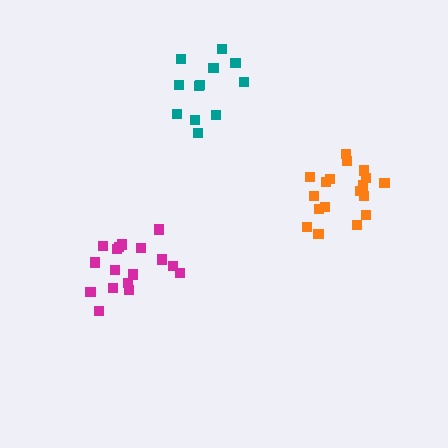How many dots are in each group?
Group 1: 13 dots, Group 2: 19 dots, Group 3: 17 dots (49 total).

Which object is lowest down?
The magenta cluster is bottommost.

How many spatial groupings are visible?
There are 3 spatial groupings.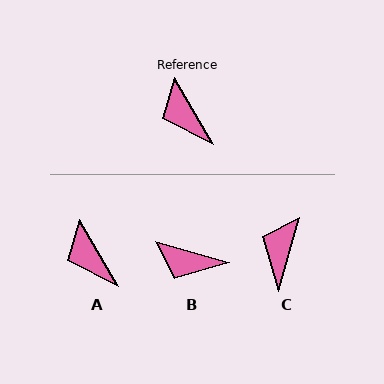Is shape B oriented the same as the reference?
No, it is off by about 43 degrees.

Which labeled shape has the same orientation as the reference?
A.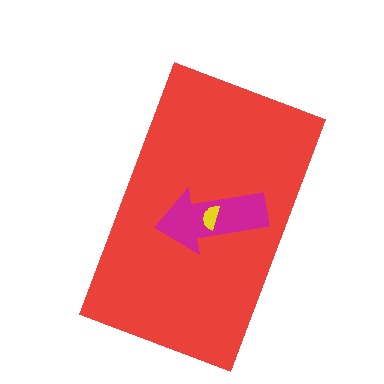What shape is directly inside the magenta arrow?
The yellow semicircle.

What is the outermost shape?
The red rectangle.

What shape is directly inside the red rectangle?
The magenta arrow.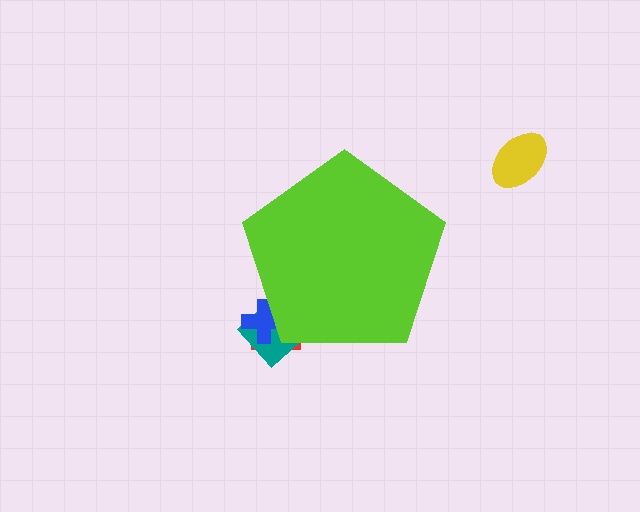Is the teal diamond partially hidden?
Yes, the teal diamond is partially hidden behind the lime pentagon.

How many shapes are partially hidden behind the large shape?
3 shapes are partially hidden.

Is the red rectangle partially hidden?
Yes, the red rectangle is partially hidden behind the lime pentagon.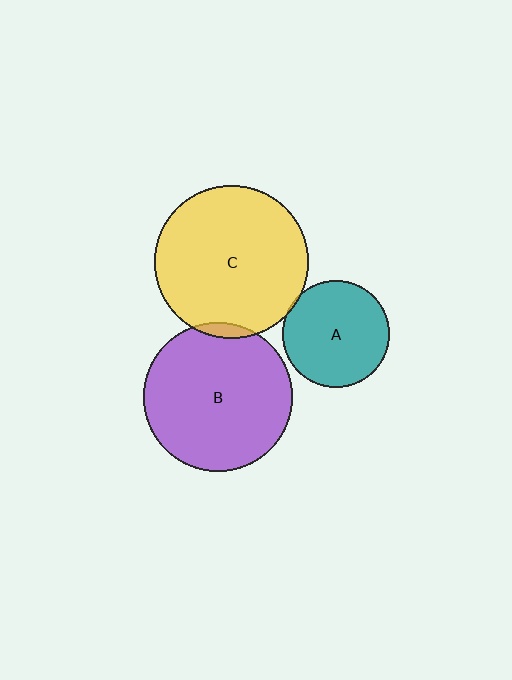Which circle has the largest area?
Circle C (yellow).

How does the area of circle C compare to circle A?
Approximately 2.1 times.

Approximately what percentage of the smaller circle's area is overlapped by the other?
Approximately 5%.